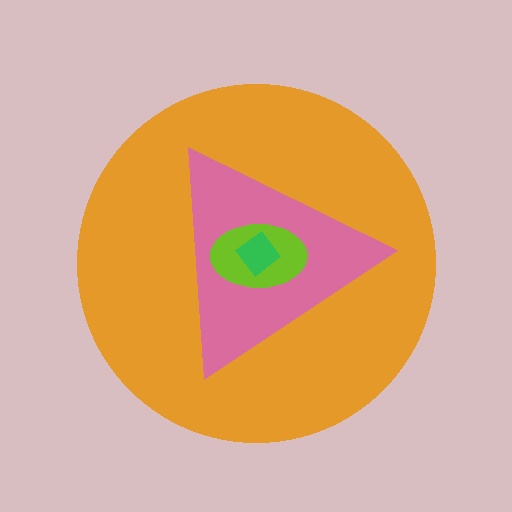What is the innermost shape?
The green diamond.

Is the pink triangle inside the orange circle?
Yes.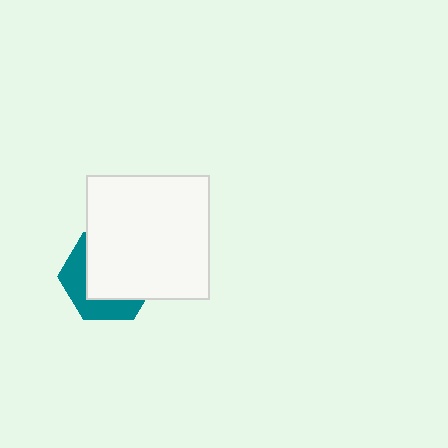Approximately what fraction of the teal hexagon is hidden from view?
Roughly 64% of the teal hexagon is hidden behind the white square.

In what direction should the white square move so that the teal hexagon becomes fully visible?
The white square should move toward the upper-right. That is the shortest direction to clear the overlap and leave the teal hexagon fully visible.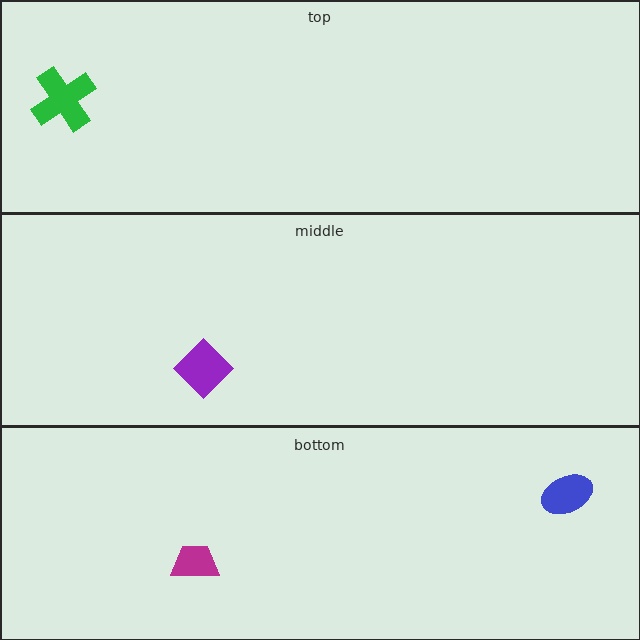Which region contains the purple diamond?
The middle region.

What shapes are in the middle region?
The purple diamond.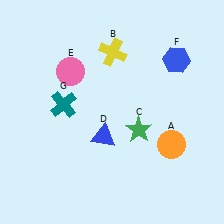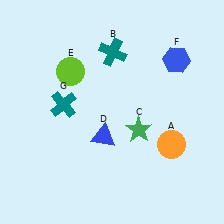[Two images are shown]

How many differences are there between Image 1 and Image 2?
There are 2 differences between the two images.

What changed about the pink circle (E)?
In Image 1, E is pink. In Image 2, it changed to lime.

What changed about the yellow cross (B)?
In Image 1, B is yellow. In Image 2, it changed to teal.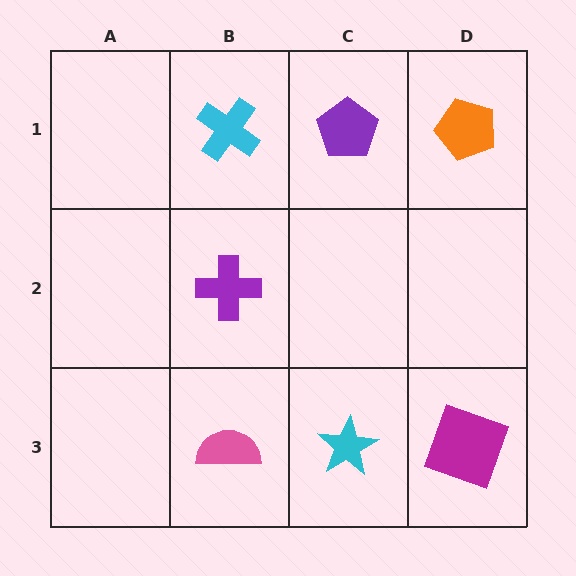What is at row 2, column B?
A purple cross.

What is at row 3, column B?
A pink semicircle.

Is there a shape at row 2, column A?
No, that cell is empty.